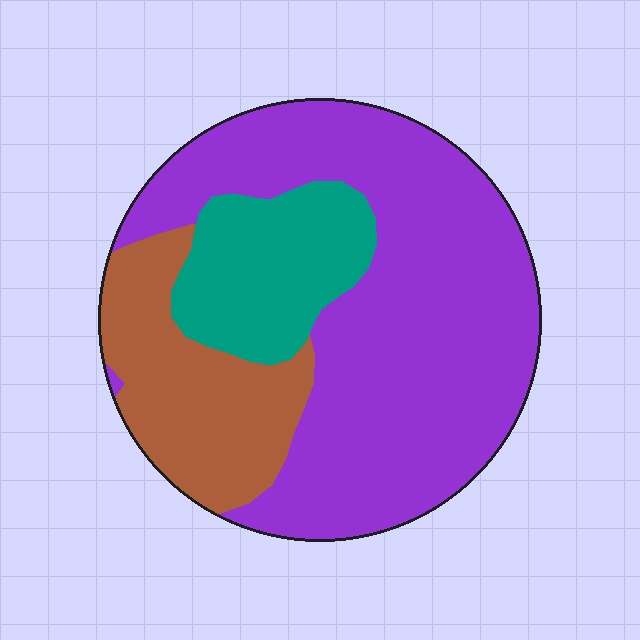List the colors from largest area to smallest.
From largest to smallest: purple, brown, teal.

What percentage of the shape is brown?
Brown takes up between a sixth and a third of the shape.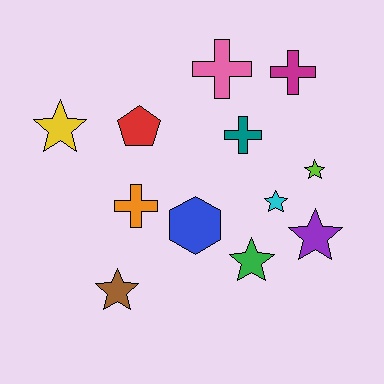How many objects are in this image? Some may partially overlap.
There are 12 objects.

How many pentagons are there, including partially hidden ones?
There is 1 pentagon.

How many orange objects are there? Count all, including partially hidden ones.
There is 1 orange object.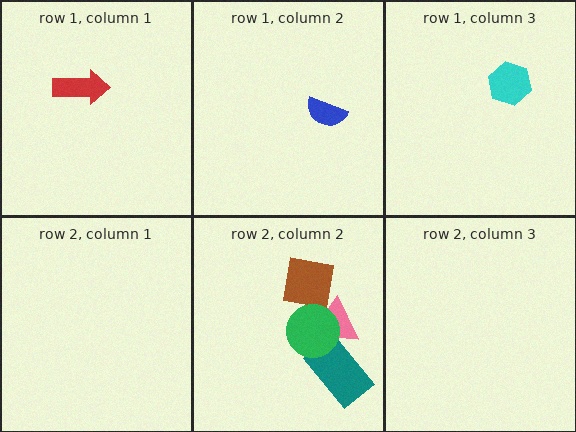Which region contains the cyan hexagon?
The row 1, column 3 region.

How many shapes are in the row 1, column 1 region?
1.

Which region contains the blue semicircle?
The row 1, column 2 region.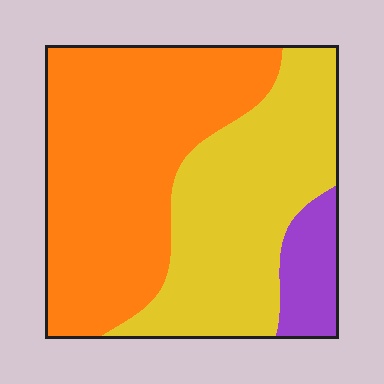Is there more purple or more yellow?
Yellow.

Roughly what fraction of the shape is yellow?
Yellow covers about 40% of the shape.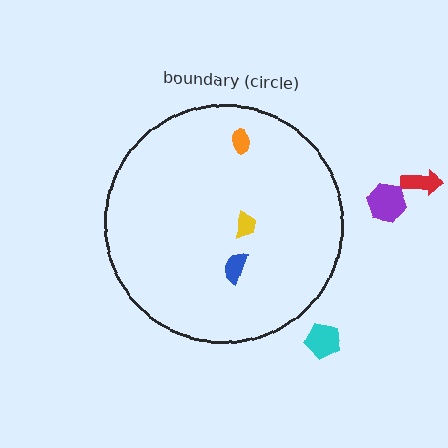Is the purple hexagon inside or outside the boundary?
Outside.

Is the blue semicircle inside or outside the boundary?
Inside.